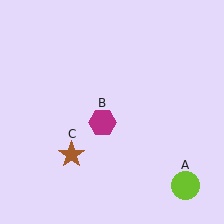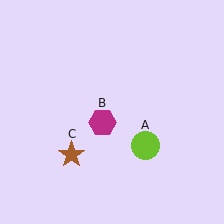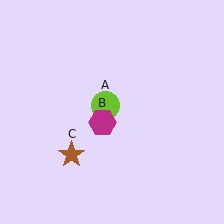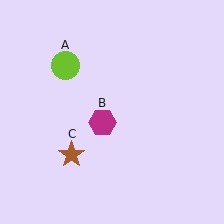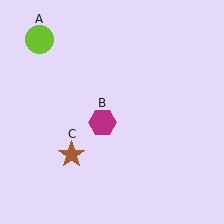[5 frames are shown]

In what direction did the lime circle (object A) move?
The lime circle (object A) moved up and to the left.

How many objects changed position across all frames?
1 object changed position: lime circle (object A).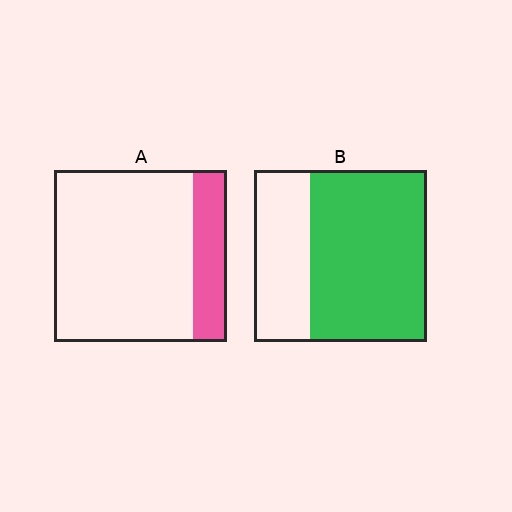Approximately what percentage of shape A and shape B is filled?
A is approximately 20% and B is approximately 70%.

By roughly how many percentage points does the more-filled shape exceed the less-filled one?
By roughly 50 percentage points (B over A).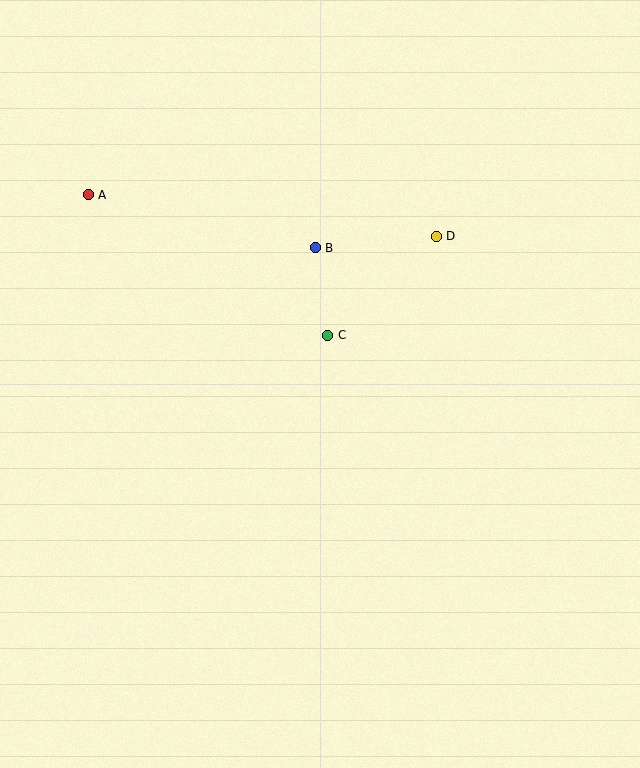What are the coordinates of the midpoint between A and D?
The midpoint between A and D is at (262, 215).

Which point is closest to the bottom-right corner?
Point C is closest to the bottom-right corner.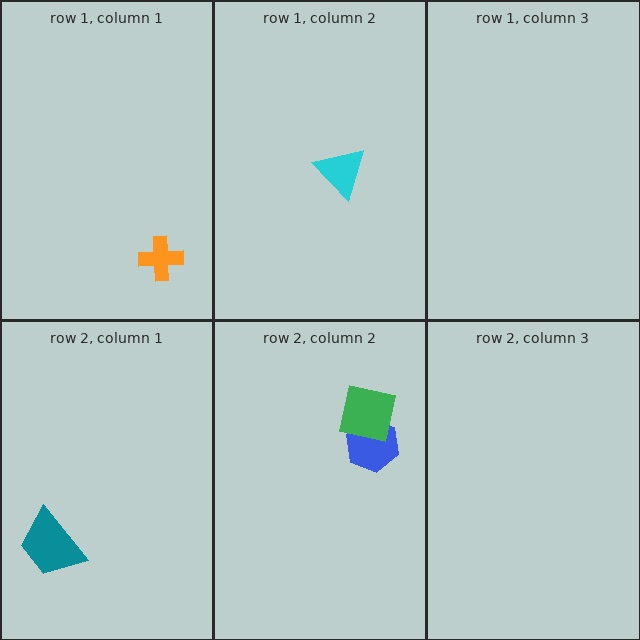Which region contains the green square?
The row 2, column 2 region.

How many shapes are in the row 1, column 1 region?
1.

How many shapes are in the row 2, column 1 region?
1.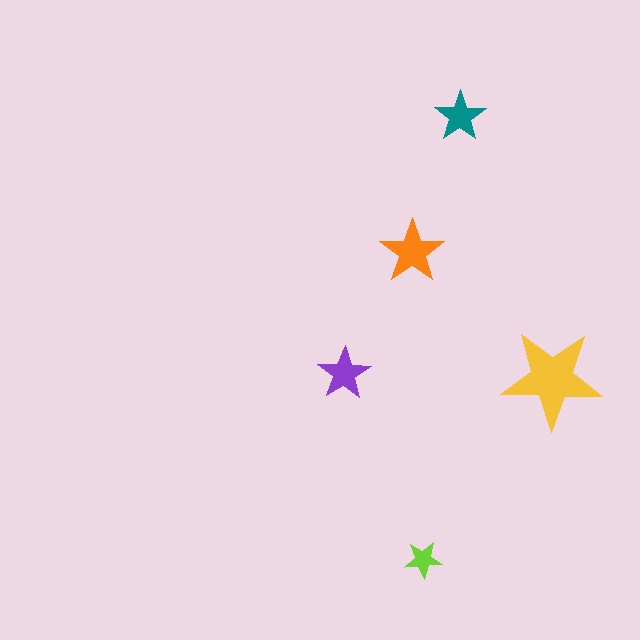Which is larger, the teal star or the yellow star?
The yellow one.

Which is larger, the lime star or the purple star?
The purple one.